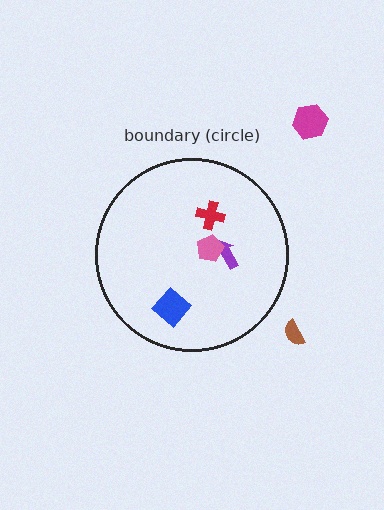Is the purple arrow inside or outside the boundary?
Inside.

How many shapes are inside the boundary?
4 inside, 2 outside.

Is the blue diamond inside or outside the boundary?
Inside.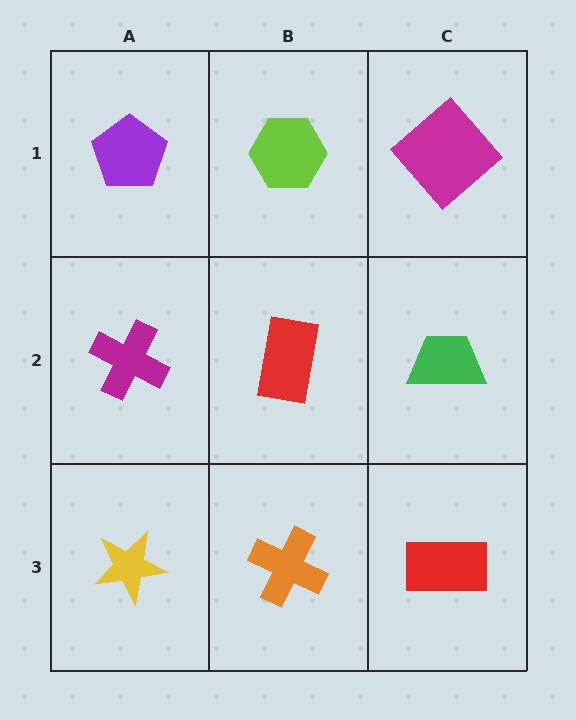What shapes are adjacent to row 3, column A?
A magenta cross (row 2, column A), an orange cross (row 3, column B).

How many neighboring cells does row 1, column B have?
3.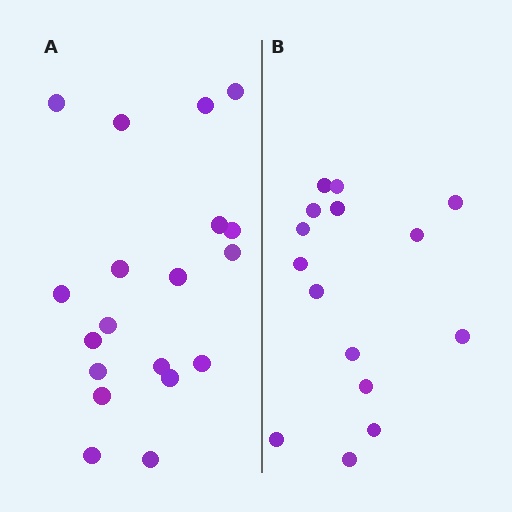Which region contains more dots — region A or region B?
Region A (the left region) has more dots.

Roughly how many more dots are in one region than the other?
Region A has about 4 more dots than region B.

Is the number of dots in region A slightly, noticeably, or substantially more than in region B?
Region A has noticeably more, but not dramatically so. The ratio is roughly 1.3 to 1.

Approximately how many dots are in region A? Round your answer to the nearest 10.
About 20 dots. (The exact count is 19, which rounds to 20.)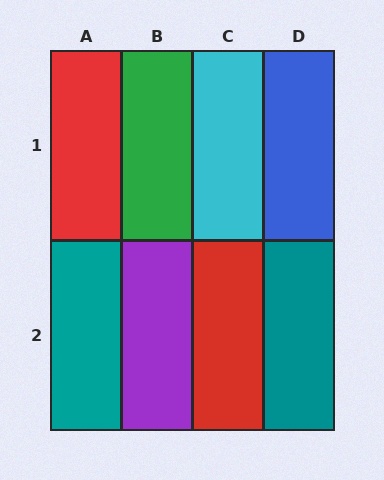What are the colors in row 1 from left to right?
Red, green, cyan, blue.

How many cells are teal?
2 cells are teal.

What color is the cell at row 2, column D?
Teal.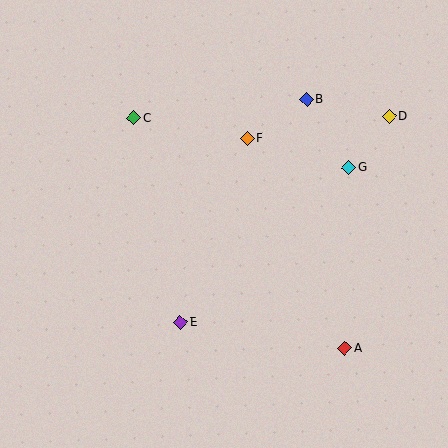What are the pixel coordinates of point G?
Point G is at (349, 167).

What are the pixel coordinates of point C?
Point C is at (134, 118).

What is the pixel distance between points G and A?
The distance between G and A is 181 pixels.